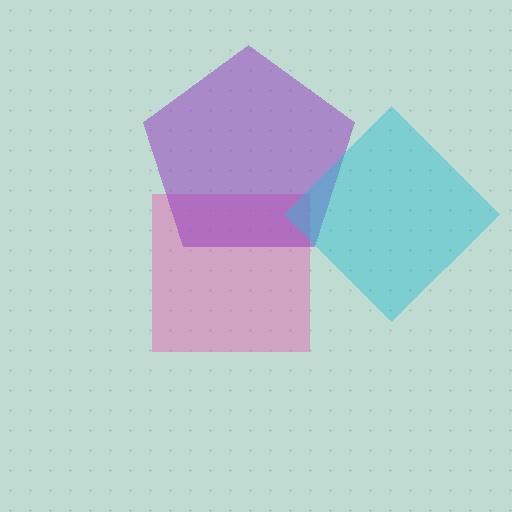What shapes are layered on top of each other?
The layered shapes are: a pink square, a purple pentagon, a cyan diamond.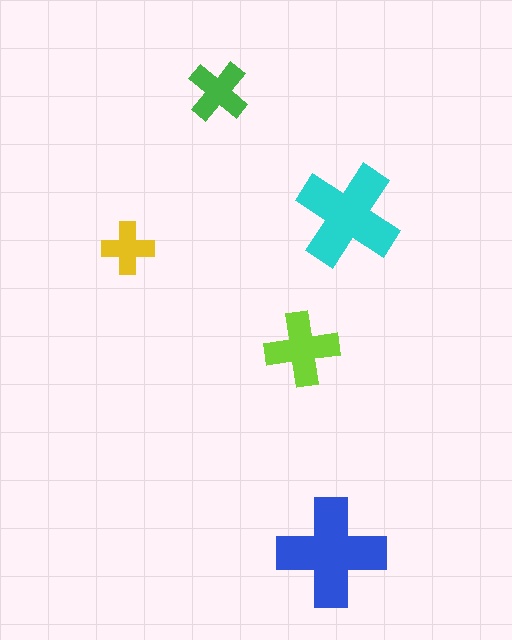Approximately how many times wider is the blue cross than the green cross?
About 2 times wider.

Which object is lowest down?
The blue cross is bottommost.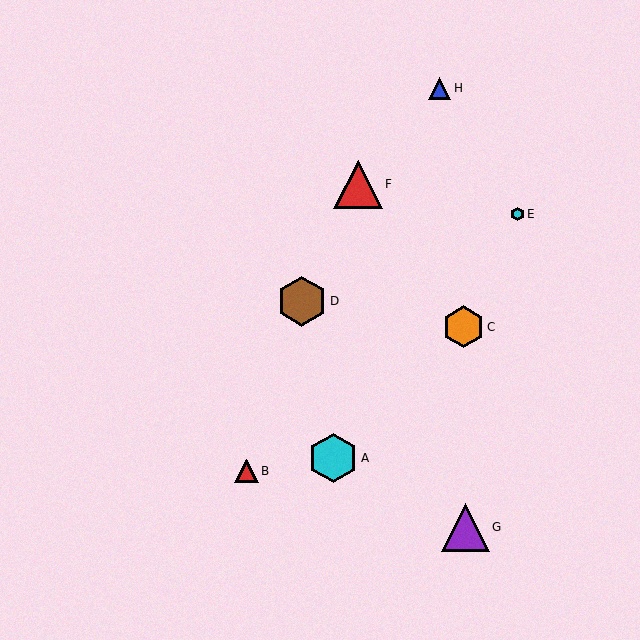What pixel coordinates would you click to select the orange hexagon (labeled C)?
Click at (463, 327) to select the orange hexagon C.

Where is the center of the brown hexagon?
The center of the brown hexagon is at (302, 301).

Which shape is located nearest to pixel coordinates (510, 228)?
The cyan hexagon (labeled E) at (517, 214) is nearest to that location.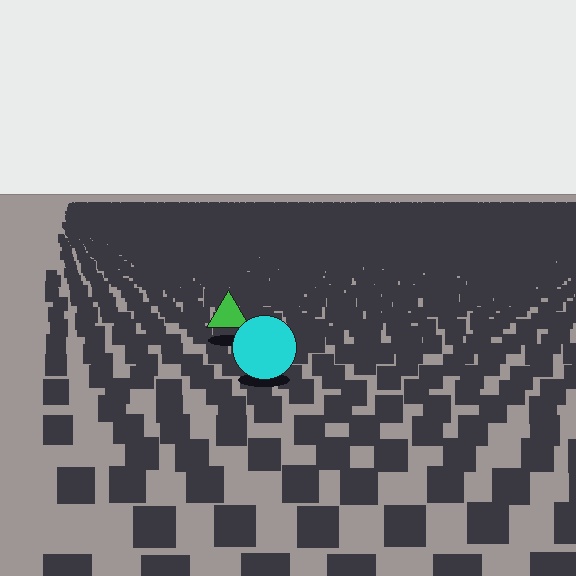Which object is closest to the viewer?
The cyan circle is closest. The texture marks near it are larger and more spread out.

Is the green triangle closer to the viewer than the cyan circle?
No. The cyan circle is closer — you can tell from the texture gradient: the ground texture is coarser near it.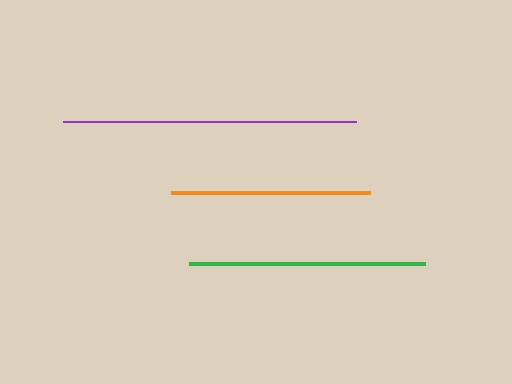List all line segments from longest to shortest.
From longest to shortest: purple, green, orange.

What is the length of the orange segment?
The orange segment is approximately 199 pixels long.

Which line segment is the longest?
The purple line is the longest at approximately 292 pixels.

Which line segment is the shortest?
The orange line is the shortest at approximately 199 pixels.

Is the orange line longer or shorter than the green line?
The green line is longer than the orange line.